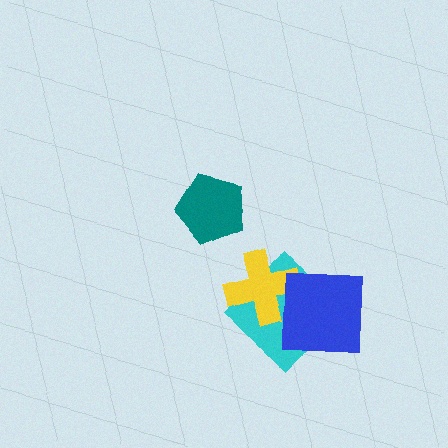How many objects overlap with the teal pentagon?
0 objects overlap with the teal pentagon.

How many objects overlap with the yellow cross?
2 objects overlap with the yellow cross.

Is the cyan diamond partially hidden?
Yes, it is partially covered by another shape.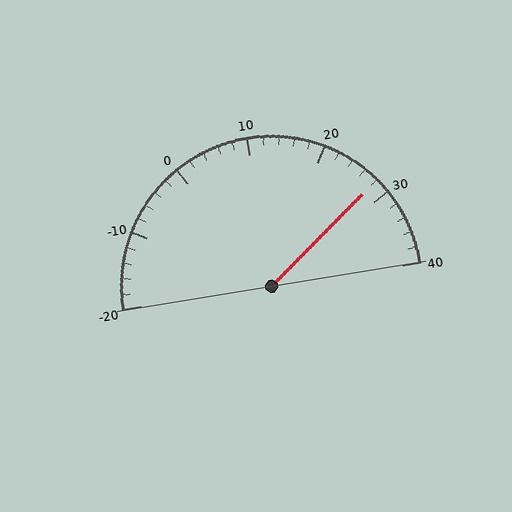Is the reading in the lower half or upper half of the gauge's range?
The reading is in the upper half of the range (-20 to 40).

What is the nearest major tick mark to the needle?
The nearest major tick mark is 30.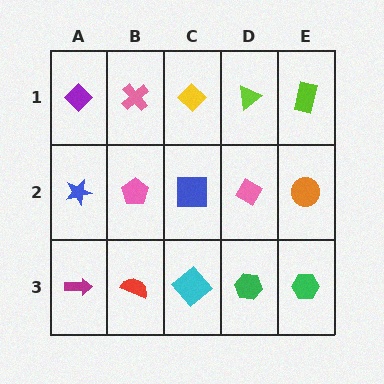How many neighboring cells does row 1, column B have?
3.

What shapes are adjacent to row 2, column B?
A pink cross (row 1, column B), a red semicircle (row 3, column B), a blue star (row 2, column A), a blue square (row 2, column C).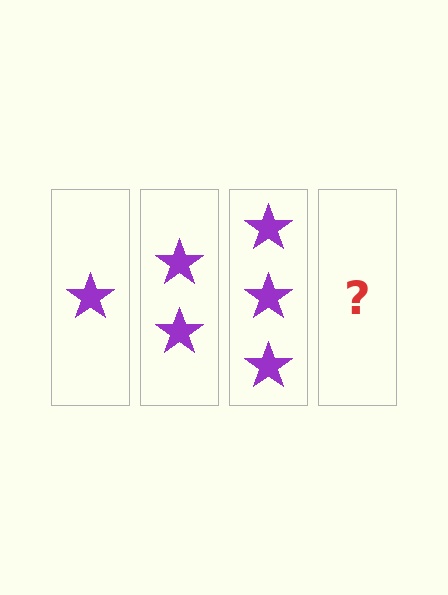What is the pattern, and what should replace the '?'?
The pattern is that each step adds one more star. The '?' should be 4 stars.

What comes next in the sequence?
The next element should be 4 stars.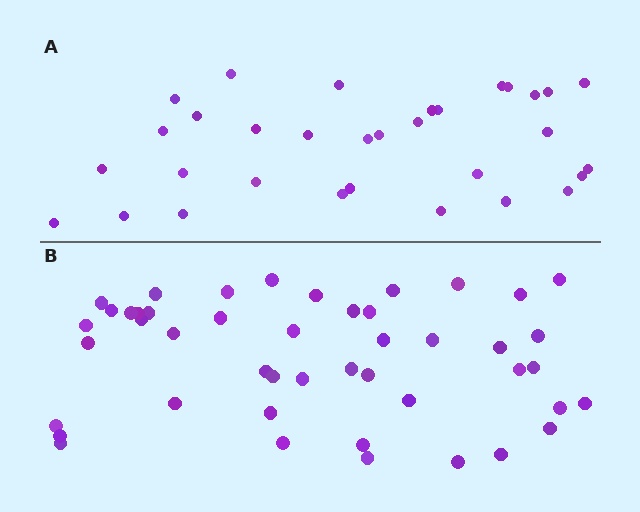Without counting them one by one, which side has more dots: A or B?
Region B (the bottom region) has more dots.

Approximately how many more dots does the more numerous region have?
Region B has approximately 15 more dots than region A.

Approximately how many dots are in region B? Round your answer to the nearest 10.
About 50 dots. (The exact count is 46, which rounds to 50.)